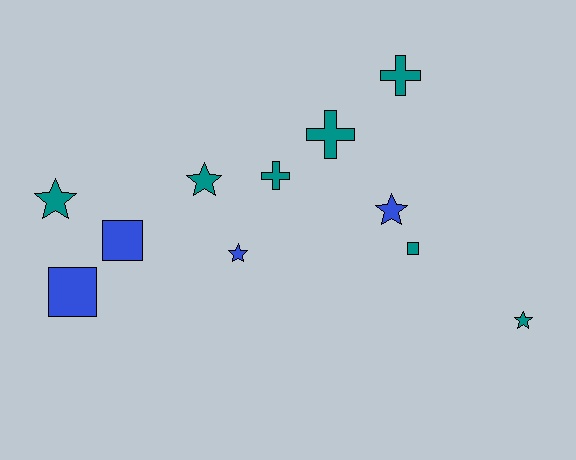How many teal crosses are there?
There are 3 teal crosses.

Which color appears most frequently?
Teal, with 7 objects.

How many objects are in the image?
There are 11 objects.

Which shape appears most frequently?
Star, with 5 objects.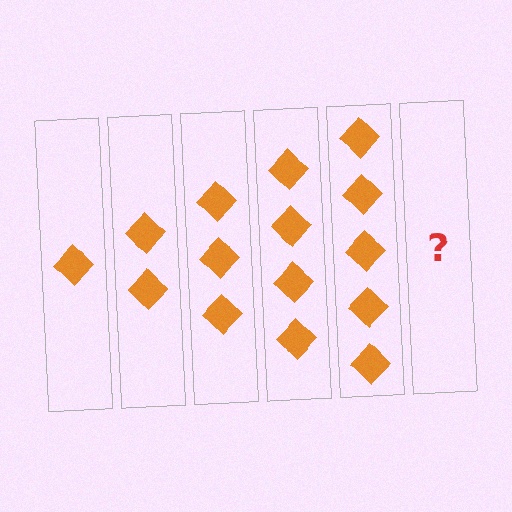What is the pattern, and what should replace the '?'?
The pattern is that each step adds one more diamond. The '?' should be 6 diamonds.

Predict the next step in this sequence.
The next step is 6 diamonds.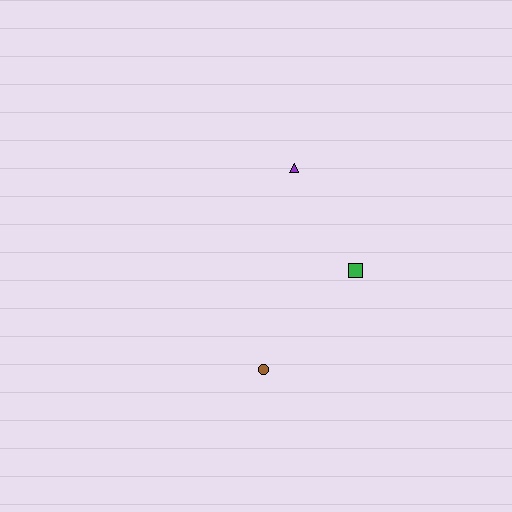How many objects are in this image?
There are 3 objects.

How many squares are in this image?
There is 1 square.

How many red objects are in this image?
There are no red objects.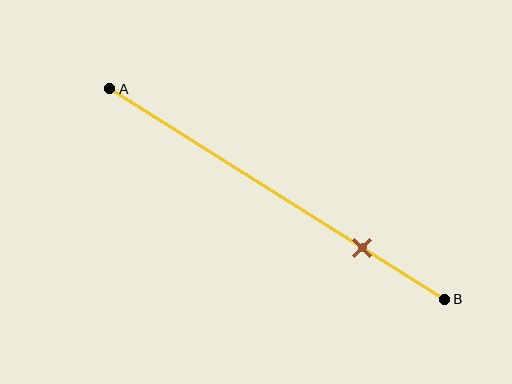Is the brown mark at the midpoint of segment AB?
No, the mark is at about 75% from A, not at the 50% midpoint.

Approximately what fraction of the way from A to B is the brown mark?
The brown mark is approximately 75% of the way from A to B.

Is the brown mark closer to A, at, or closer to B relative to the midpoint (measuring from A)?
The brown mark is closer to point B than the midpoint of segment AB.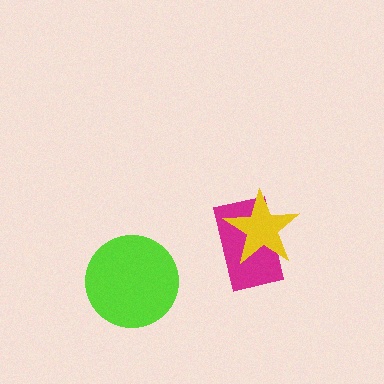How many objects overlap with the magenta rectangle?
1 object overlaps with the magenta rectangle.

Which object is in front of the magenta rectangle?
The yellow star is in front of the magenta rectangle.